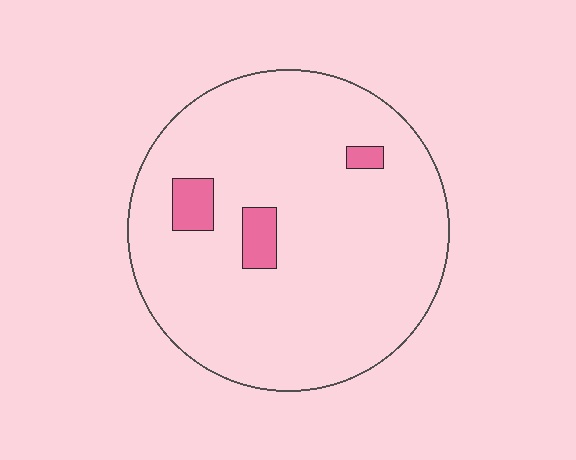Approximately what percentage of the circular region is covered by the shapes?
Approximately 5%.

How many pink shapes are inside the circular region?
3.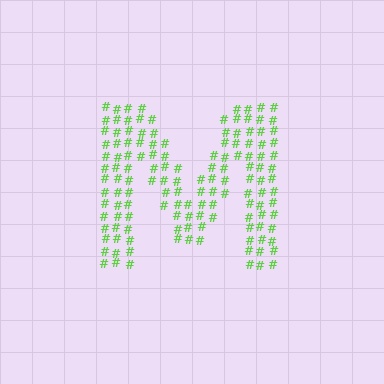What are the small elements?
The small elements are hash symbols.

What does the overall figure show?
The overall figure shows the letter M.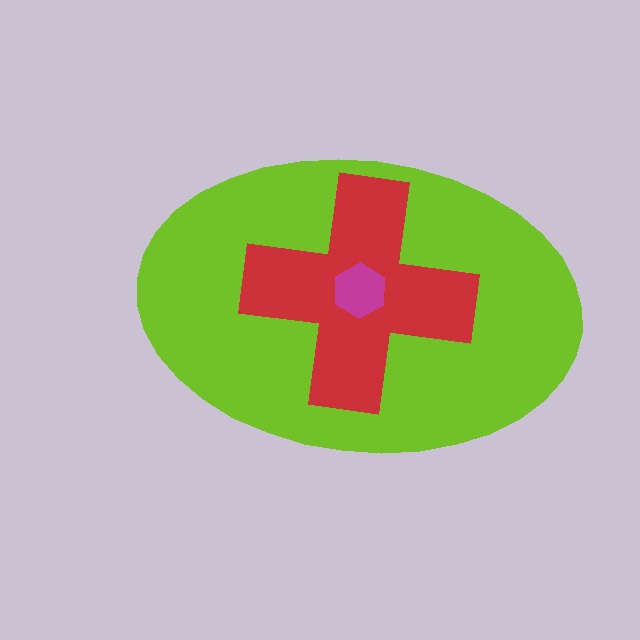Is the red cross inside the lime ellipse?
Yes.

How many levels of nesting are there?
3.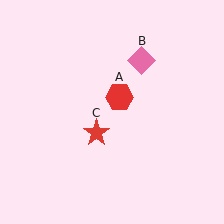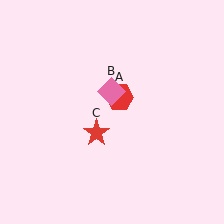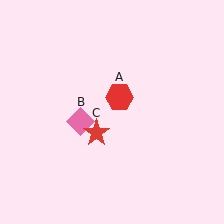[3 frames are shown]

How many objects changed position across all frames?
1 object changed position: pink diamond (object B).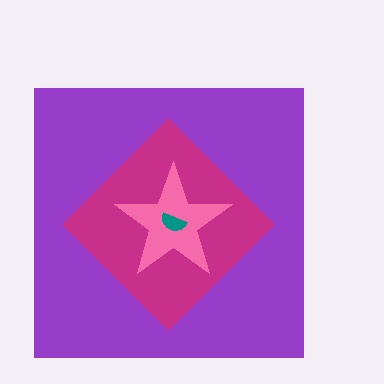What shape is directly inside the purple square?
The magenta diamond.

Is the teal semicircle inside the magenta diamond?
Yes.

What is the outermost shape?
The purple square.